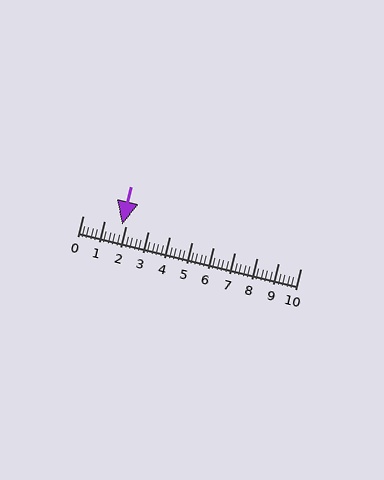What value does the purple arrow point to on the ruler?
The purple arrow points to approximately 1.8.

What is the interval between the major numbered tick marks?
The major tick marks are spaced 1 units apart.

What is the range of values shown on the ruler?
The ruler shows values from 0 to 10.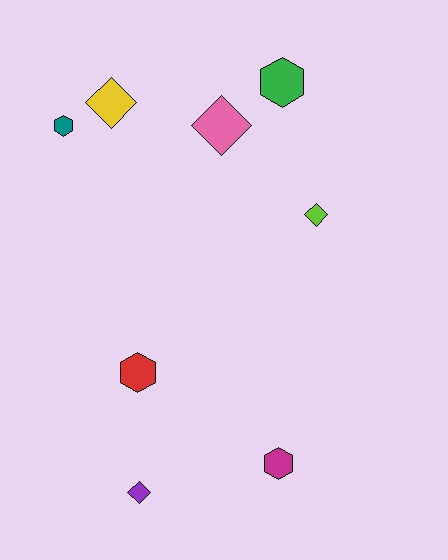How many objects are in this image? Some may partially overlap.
There are 8 objects.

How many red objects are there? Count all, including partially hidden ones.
There is 1 red object.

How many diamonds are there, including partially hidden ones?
There are 4 diamonds.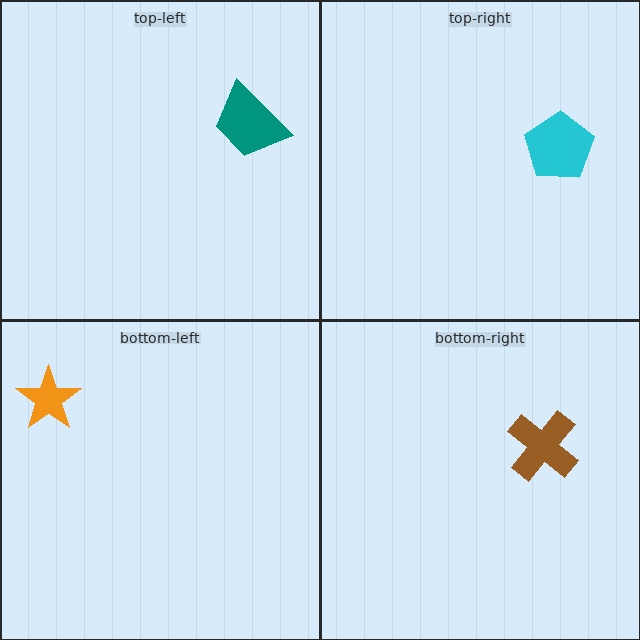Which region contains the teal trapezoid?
The top-left region.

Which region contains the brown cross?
The bottom-right region.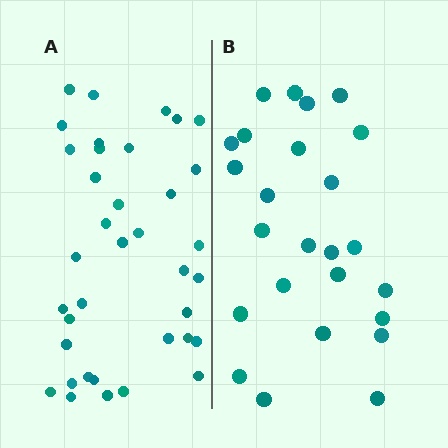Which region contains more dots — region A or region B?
Region A (the left region) has more dots.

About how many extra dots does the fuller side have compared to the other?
Region A has roughly 12 or so more dots than region B.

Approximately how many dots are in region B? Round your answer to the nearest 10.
About 20 dots. (The exact count is 25, which rounds to 20.)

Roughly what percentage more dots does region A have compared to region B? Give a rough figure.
About 50% more.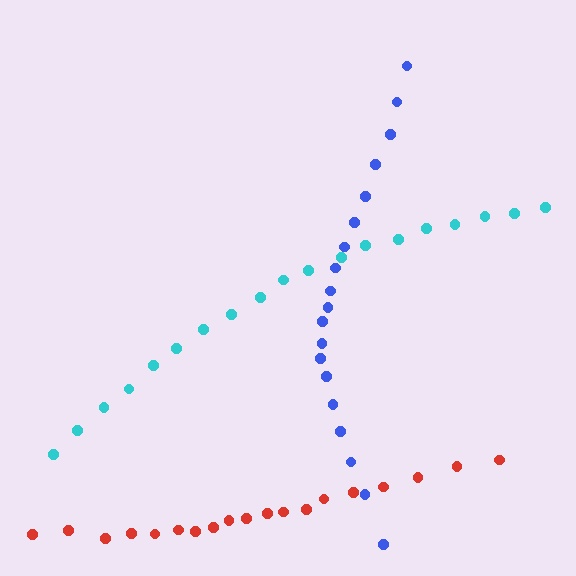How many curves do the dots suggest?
There are 3 distinct paths.